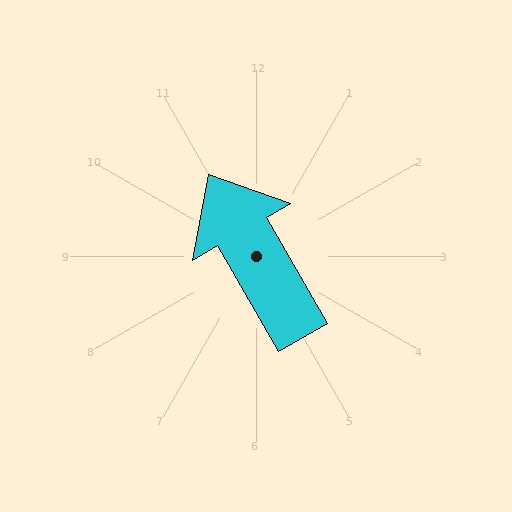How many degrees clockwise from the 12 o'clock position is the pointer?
Approximately 330 degrees.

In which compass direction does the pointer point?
Northwest.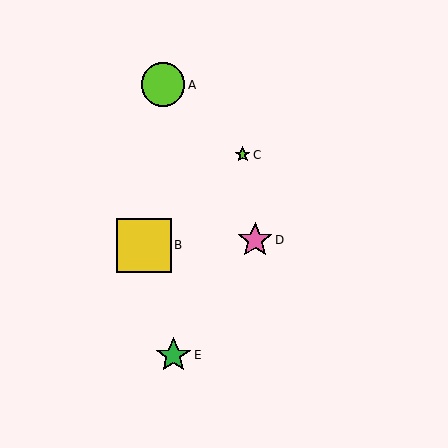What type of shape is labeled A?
Shape A is a lime circle.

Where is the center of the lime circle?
The center of the lime circle is at (163, 85).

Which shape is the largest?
The yellow square (labeled B) is the largest.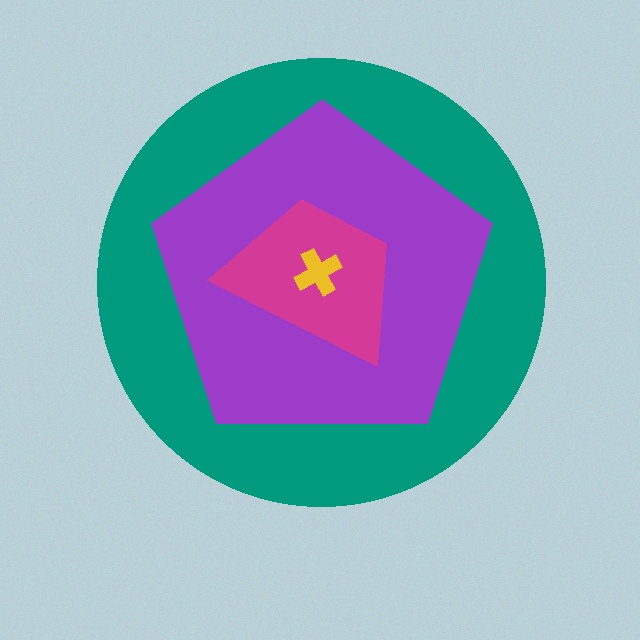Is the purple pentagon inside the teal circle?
Yes.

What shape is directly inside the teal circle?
The purple pentagon.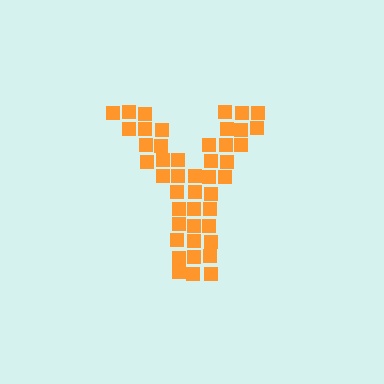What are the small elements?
The small elements are squares.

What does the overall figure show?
The overall figure shows the letter Y.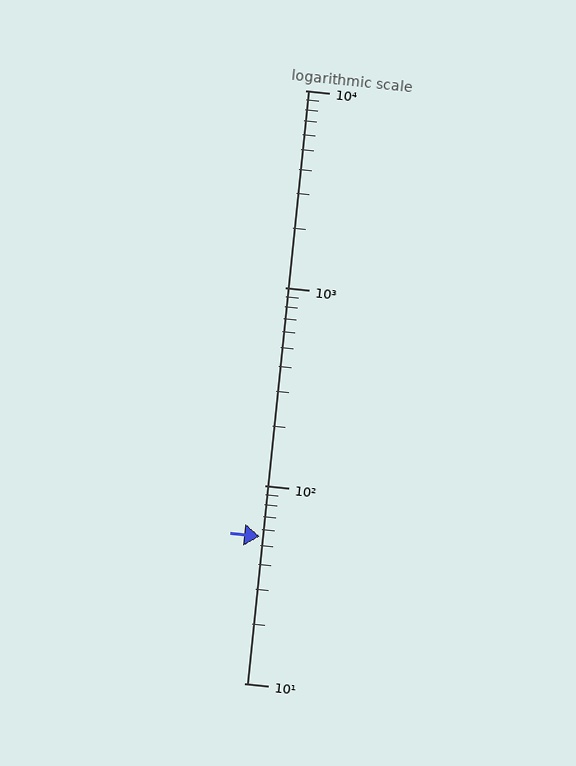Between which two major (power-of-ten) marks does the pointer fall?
The pointer is between 10 and 100.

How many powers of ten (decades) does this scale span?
The scale spans 3 decades, from 10 to 10000.